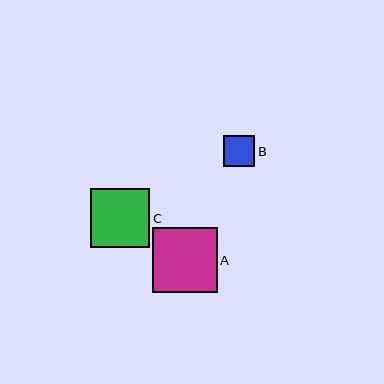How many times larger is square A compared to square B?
Square A is approximately 2.1 times the size of square B.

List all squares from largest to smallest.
From largest to smallest: A, C, B.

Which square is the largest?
Square A is the largest with a size of approximately 64 pixels.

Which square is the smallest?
Square B is the smallest with a size of approximately 31 pixels.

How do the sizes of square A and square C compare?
Square A and square C are approximately the same size.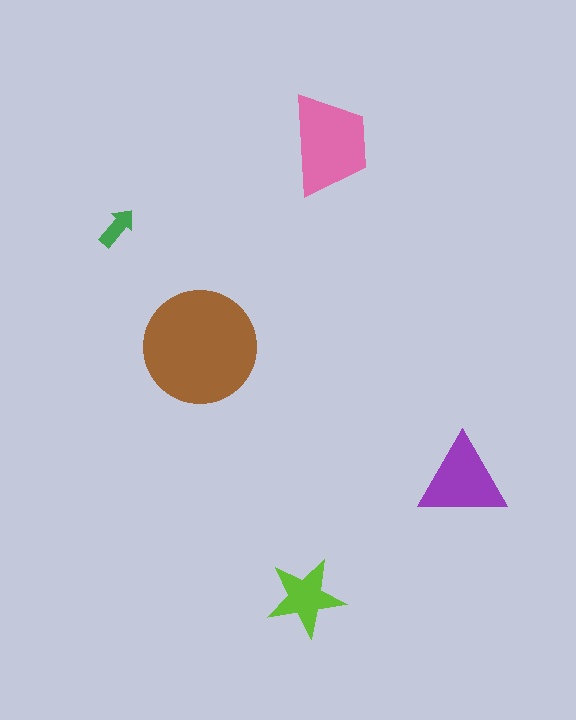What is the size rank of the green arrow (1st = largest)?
5th.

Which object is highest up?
The pink trapezoid is topmost.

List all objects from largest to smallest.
The brown circle, the pink trapezoid, the purple triangle, the lime star, the green arrow.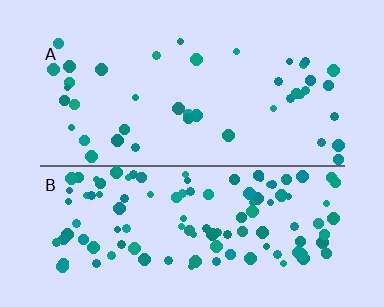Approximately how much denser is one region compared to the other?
Approximately 2.8× — region B over region A.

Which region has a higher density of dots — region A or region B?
B (the bottom).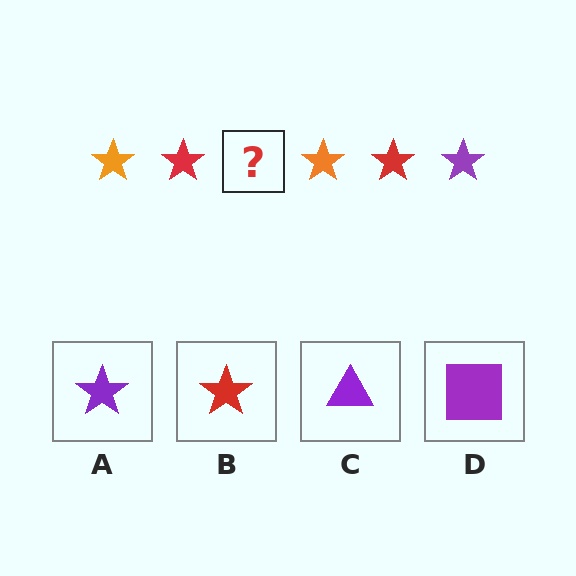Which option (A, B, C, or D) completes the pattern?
A.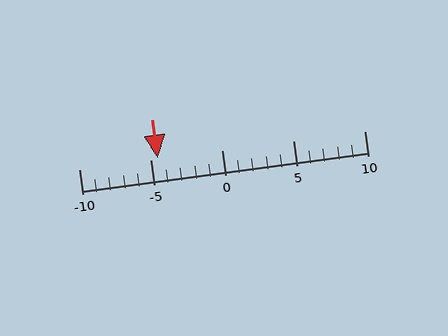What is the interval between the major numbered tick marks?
The major tick marks are spaced 5 units apart.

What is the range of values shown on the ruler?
The ruler shows values from -10 to 10.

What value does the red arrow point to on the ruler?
The red arrow points to approximately -4.